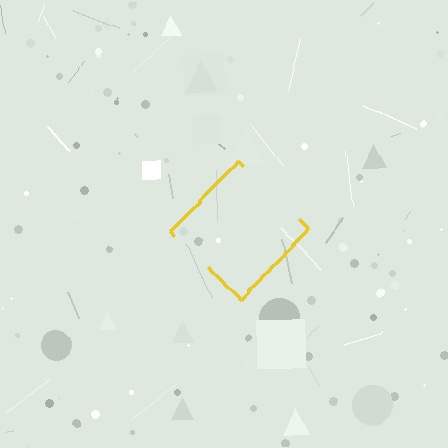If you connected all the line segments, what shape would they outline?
They would outline a diamond.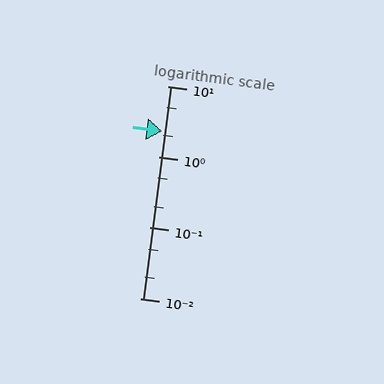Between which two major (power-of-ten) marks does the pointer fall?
The pointer is between 1 and 10.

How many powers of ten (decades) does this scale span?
The scale spans 3 decades, from 0.01 to 10.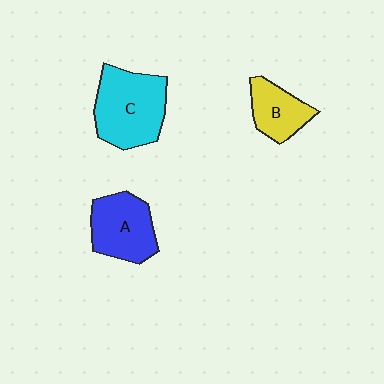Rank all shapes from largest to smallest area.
From largest to smallest: C (cyan), A (blue), B (yellow).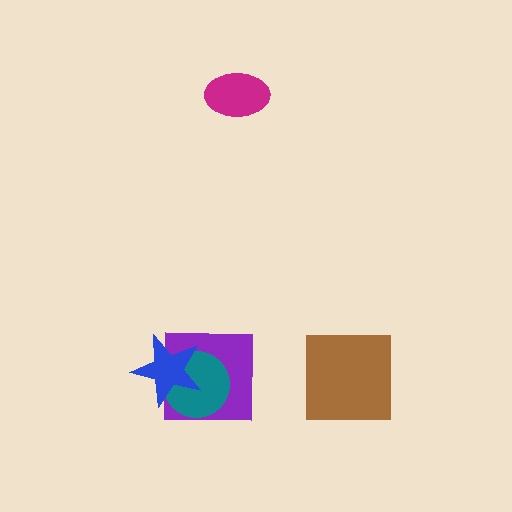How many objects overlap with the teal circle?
2 objects overlap with the teal circle.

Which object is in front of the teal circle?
The blue star is in front of the teal circle.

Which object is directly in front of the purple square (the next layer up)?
The teal circle is directly in front of the purple square.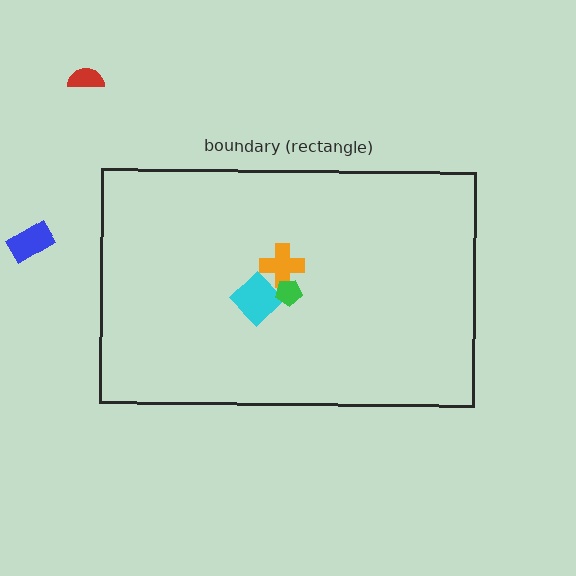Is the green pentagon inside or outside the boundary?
Inside.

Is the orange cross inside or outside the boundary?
Inside.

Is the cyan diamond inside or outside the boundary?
Inside.